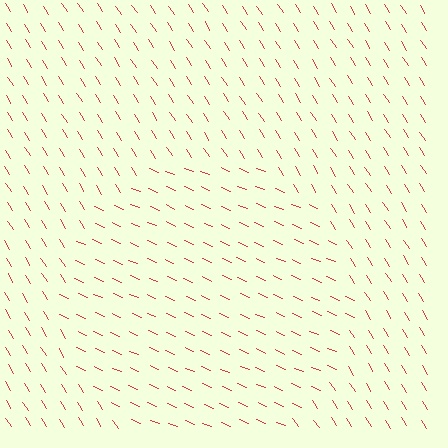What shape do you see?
I see a circle.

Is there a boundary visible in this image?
Yes, there is a texture boundary formed by a change in line orientation.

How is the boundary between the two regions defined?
The boundary is defined purely by a change in line orientation (approximately 35 degrees difference). All lines are the same color and thickness.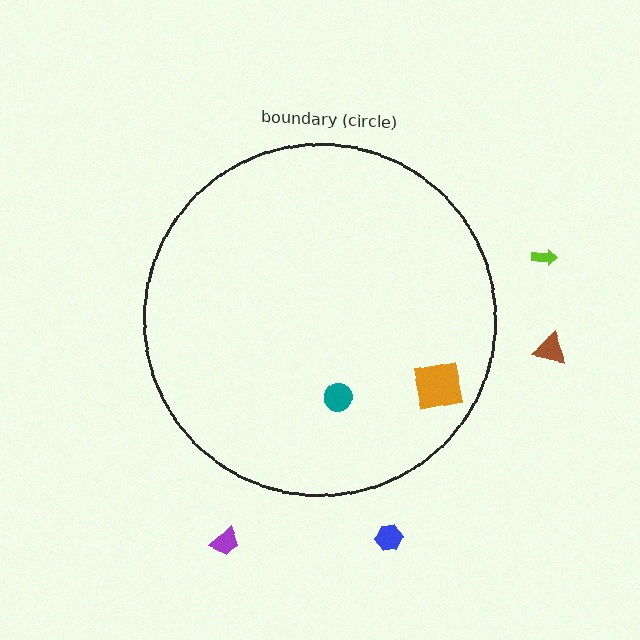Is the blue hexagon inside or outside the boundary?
Outside.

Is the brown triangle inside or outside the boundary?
Outside.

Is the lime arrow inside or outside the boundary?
Outside.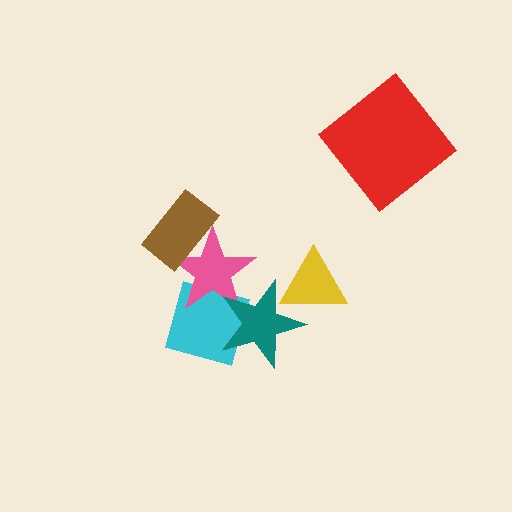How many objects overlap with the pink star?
3 objects overlap with the pink star.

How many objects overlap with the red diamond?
0 objects overlap with the red diamond.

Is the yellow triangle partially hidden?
No, no other shape covers it.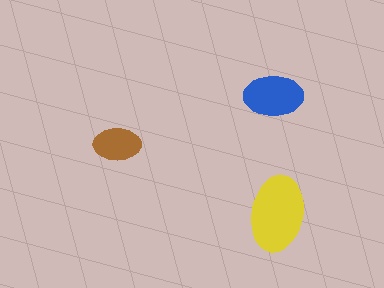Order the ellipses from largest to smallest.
the yellow one, the blue one, the brown one.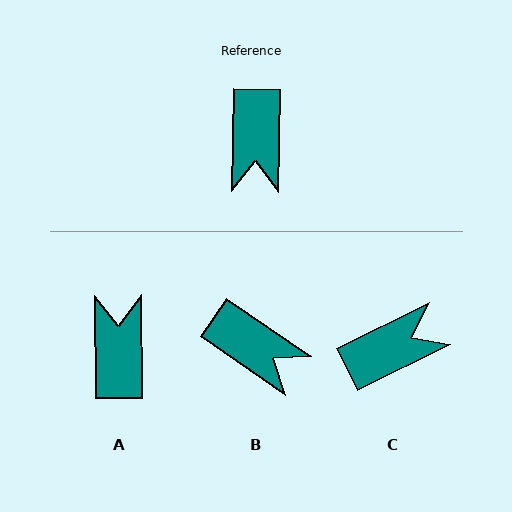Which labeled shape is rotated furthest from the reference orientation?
A, about 178 degrees away.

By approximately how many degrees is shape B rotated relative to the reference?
Approximately 56 degrees counter-clockwise.